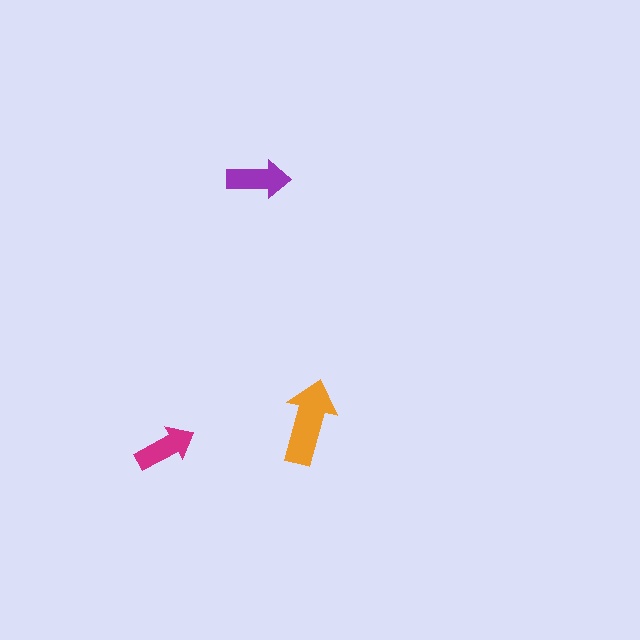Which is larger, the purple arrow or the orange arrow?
The orange one.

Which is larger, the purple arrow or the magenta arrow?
The purple one.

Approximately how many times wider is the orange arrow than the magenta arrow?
About 1.5 times wider.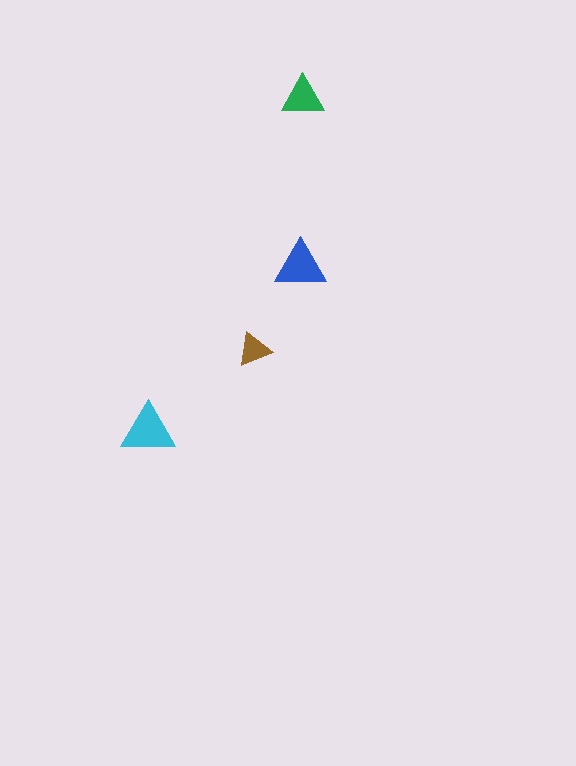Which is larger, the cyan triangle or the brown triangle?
The cyan one.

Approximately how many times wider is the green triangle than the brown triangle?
About 1.5 times wider.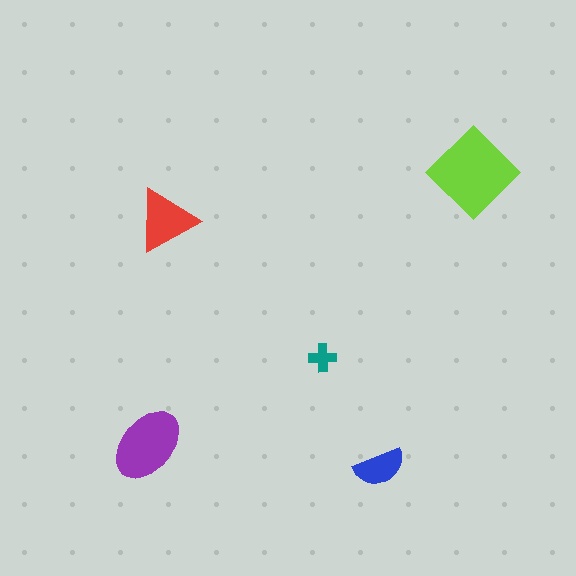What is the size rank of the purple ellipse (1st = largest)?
2nd.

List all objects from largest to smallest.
The lime diamond, the purple ellipse, the red triangle, the blue semicircle, the teal cross.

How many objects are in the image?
There are 5 objects in the image.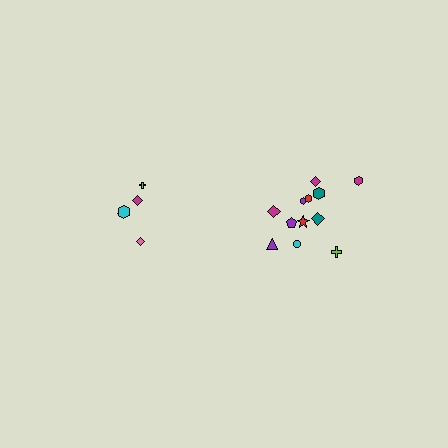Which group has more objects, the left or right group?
The right group.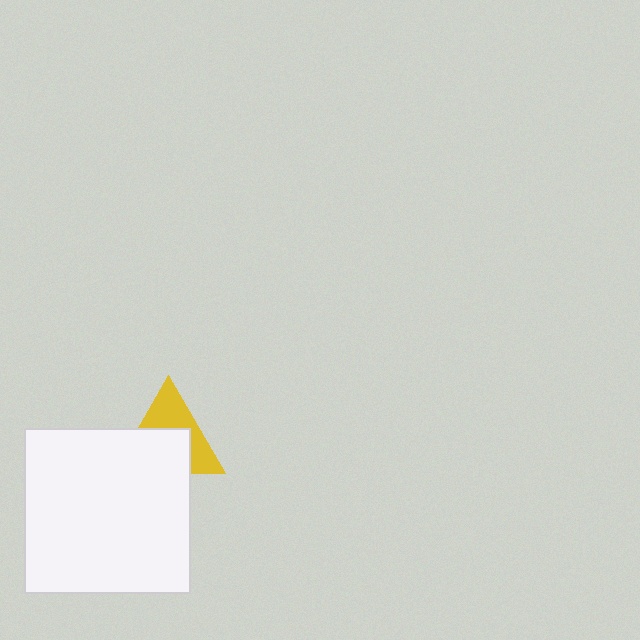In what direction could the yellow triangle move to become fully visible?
The yellow triangle could move up. That would shift it out from behind the white square entirely.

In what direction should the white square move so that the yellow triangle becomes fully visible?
The white square should move down. That is the shortest direction to clear the overlap and leave the yellow triangle fully visible.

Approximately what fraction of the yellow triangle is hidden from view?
Roughly 54% of the yellow triangle is hidden behind the white square.